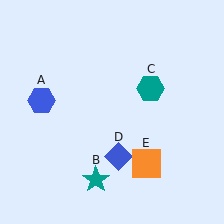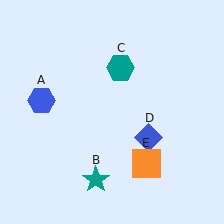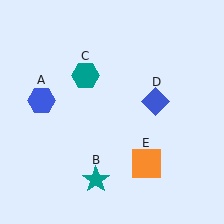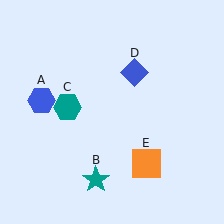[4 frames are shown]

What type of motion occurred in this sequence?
The teal hexagon (object C), blue diamond (object D) rotated counterclockwise around the center of the scene.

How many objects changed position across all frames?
2 objects changed position: teal hexagon (object C), blue diamond (object D).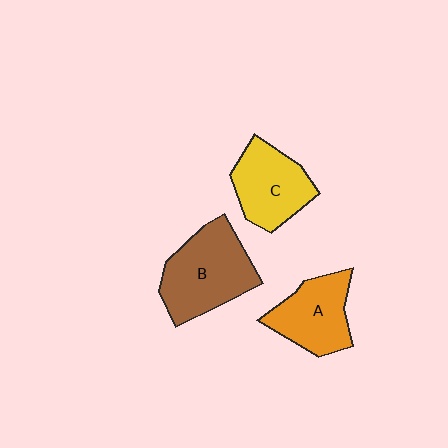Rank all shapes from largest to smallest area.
From largest to smallest: B (brown), C (yellow), A (orange).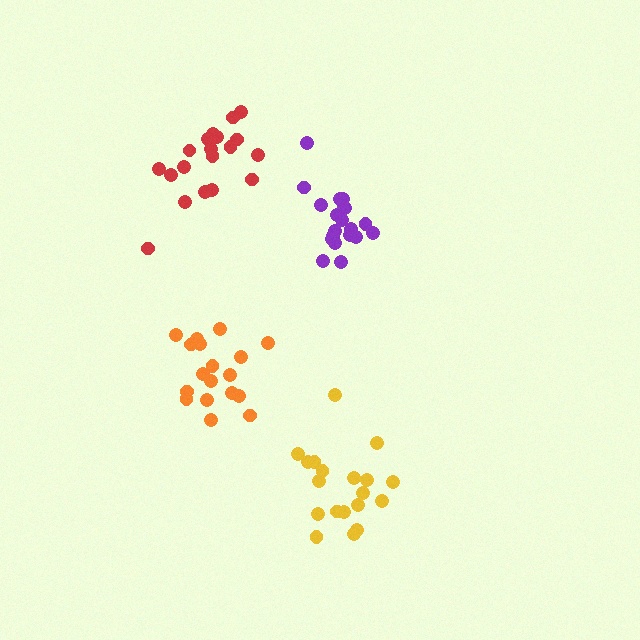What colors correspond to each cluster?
The clusters are colored: orange, purple, red, yellow.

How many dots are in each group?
Group 1: 18 dots, Group 2: 20 dots, Group 3: 19 dots, Group 4: 19 dots (76 total).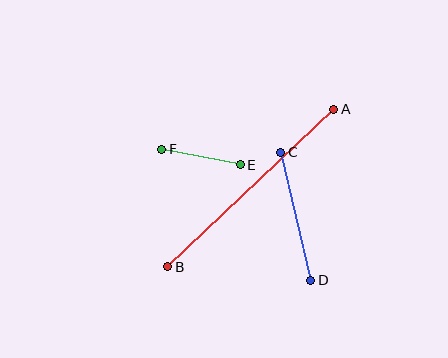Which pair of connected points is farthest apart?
Points A and B are farthest apart.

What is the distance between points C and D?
The distance is approximately 131 pixels.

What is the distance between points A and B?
The distance is approximately 229 pixels.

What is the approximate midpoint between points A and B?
The midpoint is at approximately (251, 188) pixels.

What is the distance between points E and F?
The distance is approximately 80 pixels.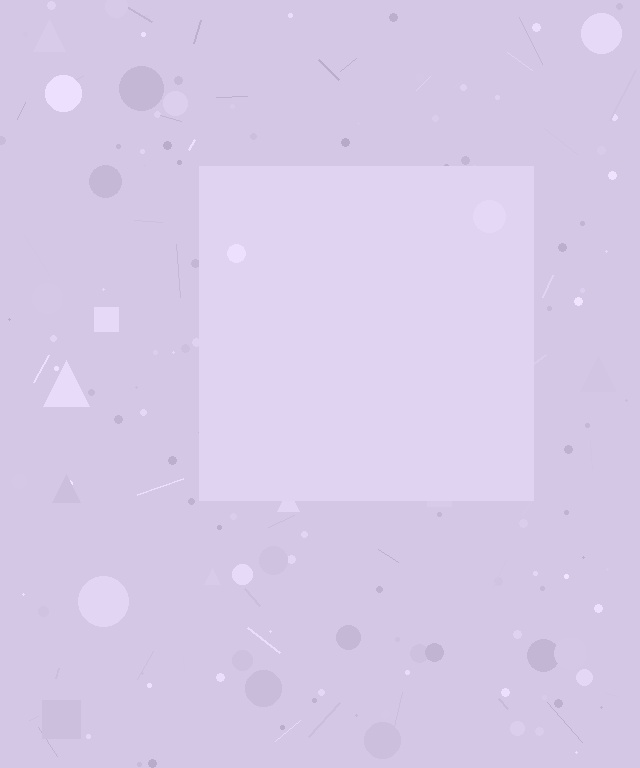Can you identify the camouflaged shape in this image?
The camouflaged shape is a square.